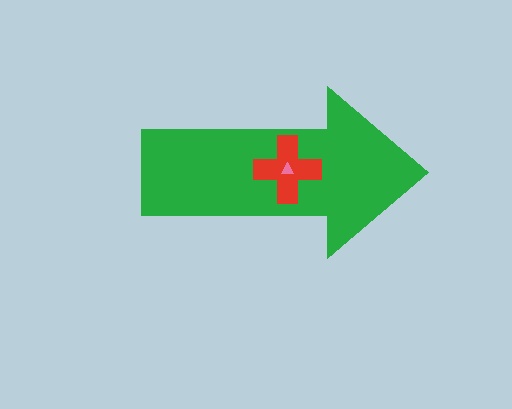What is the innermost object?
The pink triangle.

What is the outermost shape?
The green arrow.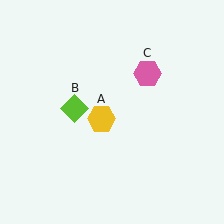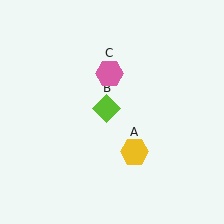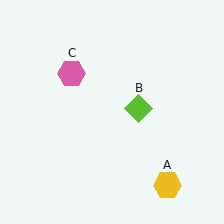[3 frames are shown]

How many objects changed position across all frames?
3 objects changed position: yellow hexagon (object A), lime diamond (object B), pink hexagon (object C).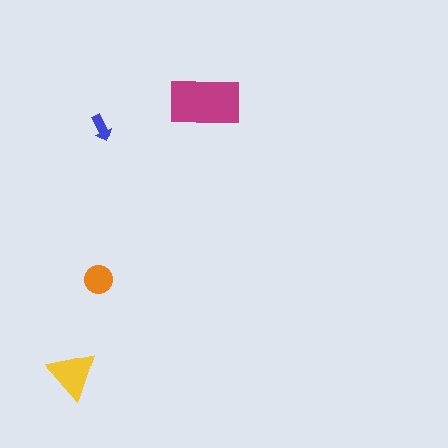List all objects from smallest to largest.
The blue arrow, the orange circle, the yellow triangle, the magenta rectangle.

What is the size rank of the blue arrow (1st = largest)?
4th.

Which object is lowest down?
The yellow triangle is bottommost.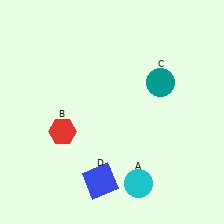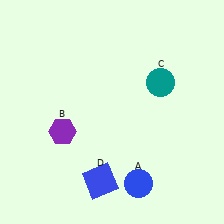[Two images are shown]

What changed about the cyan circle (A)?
In Image 1, A is cyan. In Image 2, it changed to blue.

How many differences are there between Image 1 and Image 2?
There are 2 differences between the two images.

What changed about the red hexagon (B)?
In Image 1, B is red. In Image 2, it changed to purple.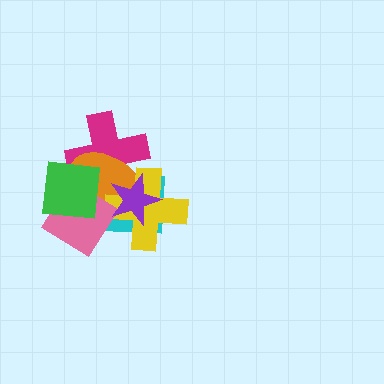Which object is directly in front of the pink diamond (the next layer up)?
The green square is directly in front of the pink diamond.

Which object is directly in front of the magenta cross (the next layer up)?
The cyan rectangle is directly in front of the magenta cross.